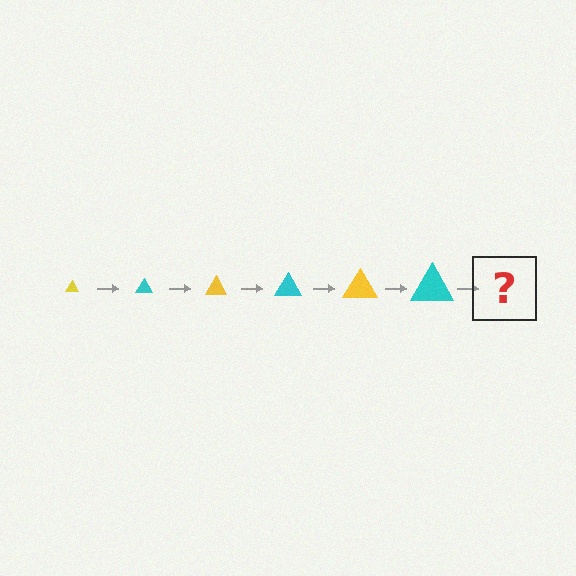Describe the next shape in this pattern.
It should be a yellow triangle, larger than the previous one.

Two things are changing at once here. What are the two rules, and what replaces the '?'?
The two rules are that the triangle grows larger each step and the color cycles through yellow and cyan. The '?' should be a yellow triangle, larger than the previous one.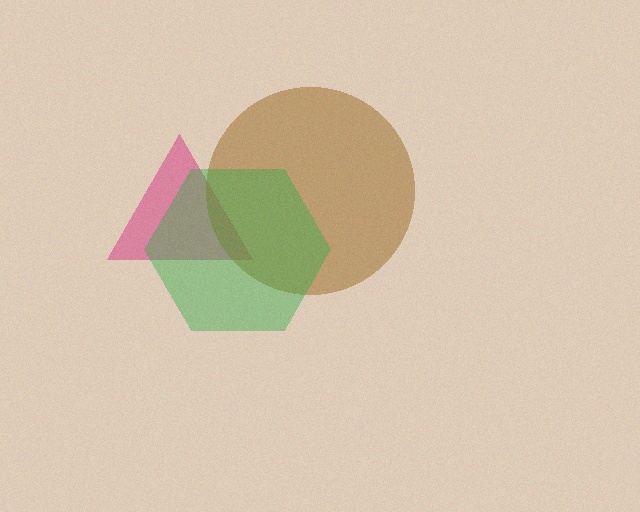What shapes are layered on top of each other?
The layered shapes are: a magenta triangle, a brown circle, a green hexagon.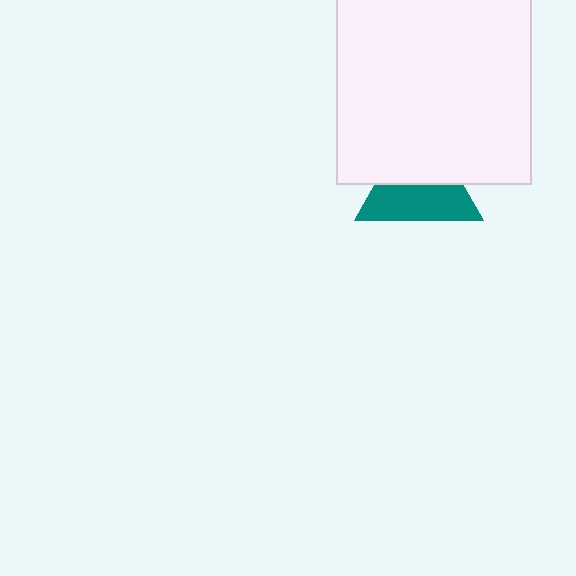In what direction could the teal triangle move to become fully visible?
The teal triangle could move down. That would shift it out from behind the white square entirely.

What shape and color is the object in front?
The object in front is a white square.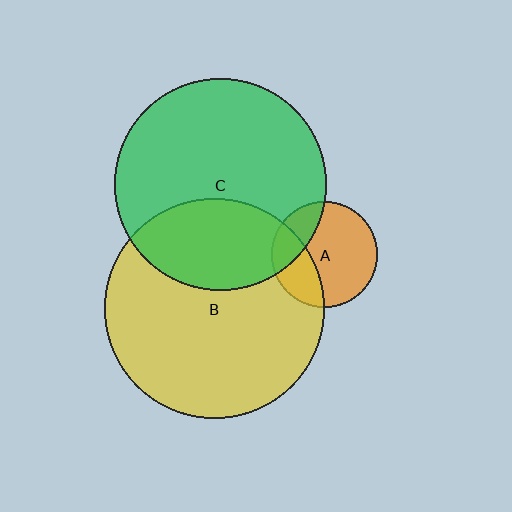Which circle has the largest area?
Circle B (yellow).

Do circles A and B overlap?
Yes.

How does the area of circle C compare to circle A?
Approximately 4.0 times.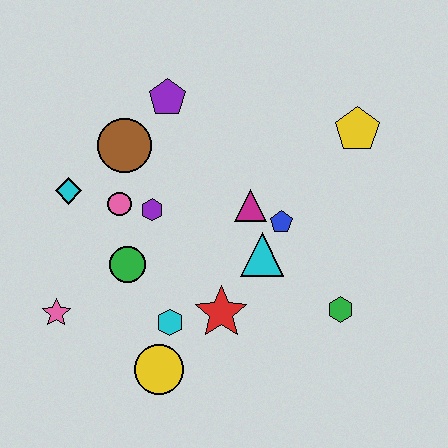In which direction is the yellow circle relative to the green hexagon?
The yellow circle is to the left of the green hexagon.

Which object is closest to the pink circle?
The purple hexagon is closest to the pink circle.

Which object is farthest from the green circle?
The yellow pentagon is farthest from the green circle.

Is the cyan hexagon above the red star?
No